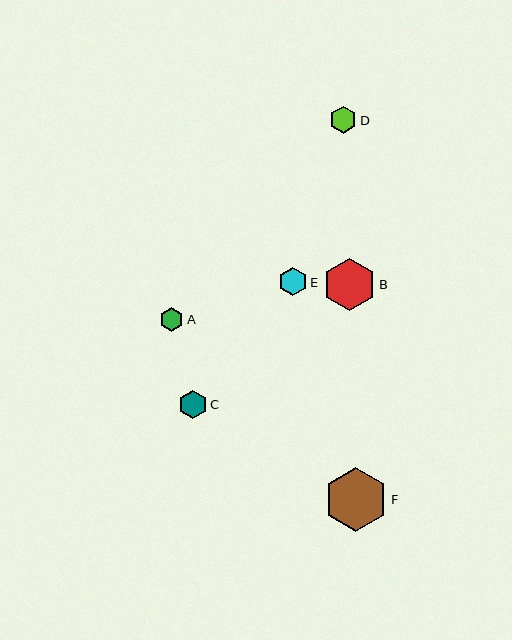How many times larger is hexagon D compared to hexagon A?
Hexagon D is approximately 1.1 times the size of hexagon A.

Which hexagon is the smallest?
Hexagon A is the smallest with a size of approximately 24 pixels.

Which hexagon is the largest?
Hexagon F is the largest with a size of approximately 64 pixels.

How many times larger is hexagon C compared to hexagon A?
Hexagon C is approximately 1.2 times the size of hexagon A.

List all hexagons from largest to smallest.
From largest to smallest: F, B, E, C, D, A.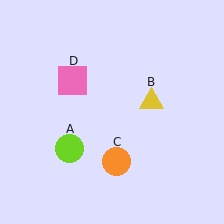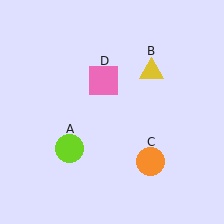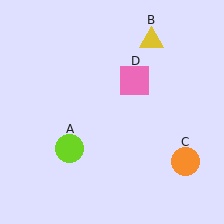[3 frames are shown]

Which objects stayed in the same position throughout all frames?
Lime circle (object A) remained stationary.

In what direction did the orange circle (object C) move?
The orange circle (object C) moved right.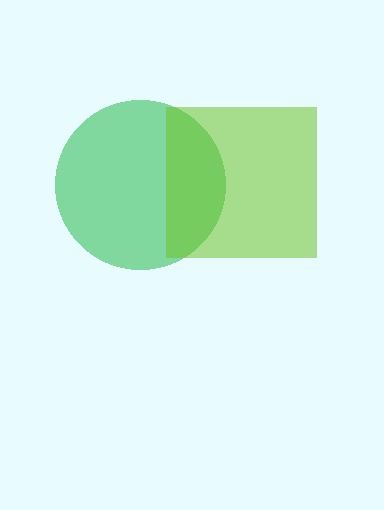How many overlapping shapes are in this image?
There are 2 overlapping shapes in the image.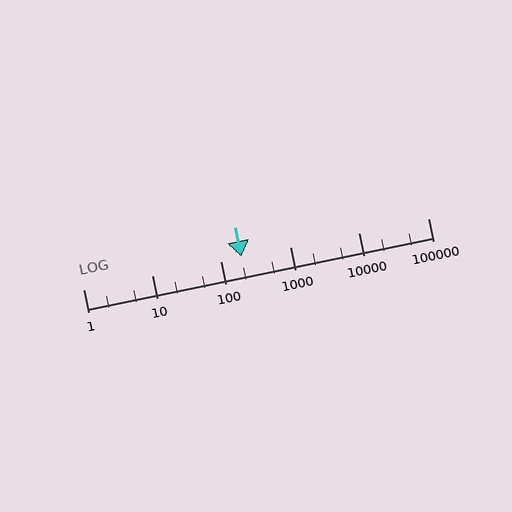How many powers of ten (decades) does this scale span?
The scale spans 5 decades, from 1 to 100000.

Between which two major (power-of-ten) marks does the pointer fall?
The pointer is between 100 and 1000.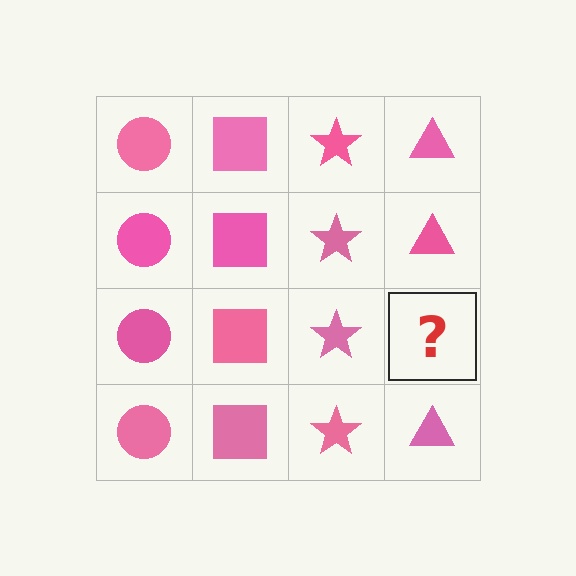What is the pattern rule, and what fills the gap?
The rule is that each column has a consistent shape. The gap should be filled with a pink triangle.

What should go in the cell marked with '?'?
The missing cell should contain a pink triangle.